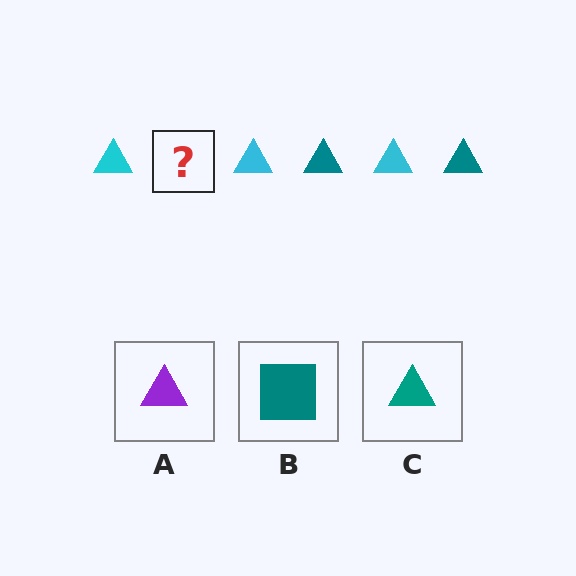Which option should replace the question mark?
Option C.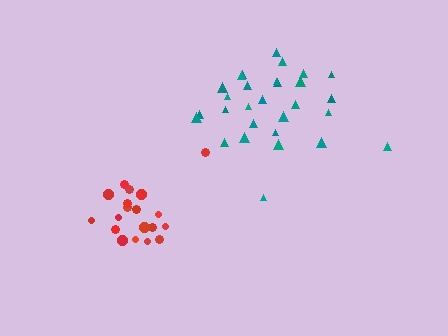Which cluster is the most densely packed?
Red.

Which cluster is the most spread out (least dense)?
Teal.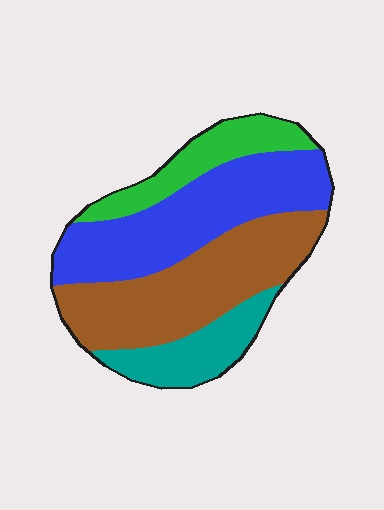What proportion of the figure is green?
Green takes up less than a sixth of the figure.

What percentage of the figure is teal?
Teal takes up about one sixth (1/6) of the figure.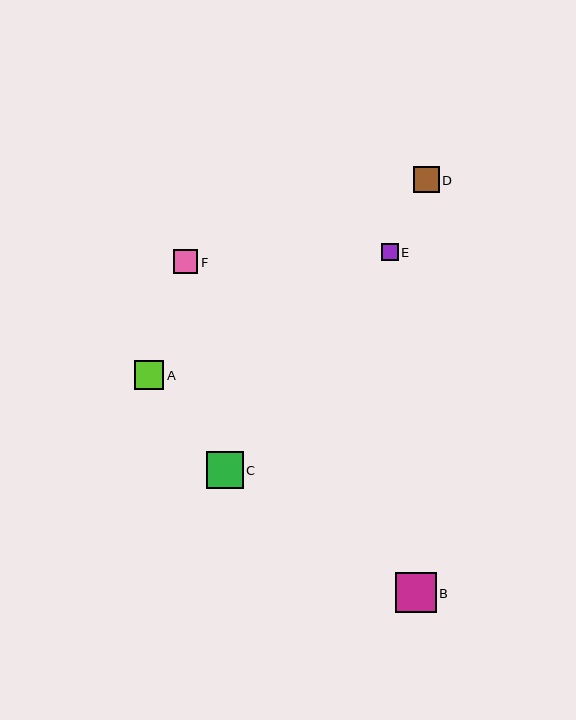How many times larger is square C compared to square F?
Square C is approximately 1.5 times the size of square F.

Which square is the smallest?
Square E is the smallest with a size of approximately 17 pixels.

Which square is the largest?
Square B is the largest with a size of approximately 40 pixels.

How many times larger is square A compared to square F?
Square A is approximately 1.2 times the size of square F.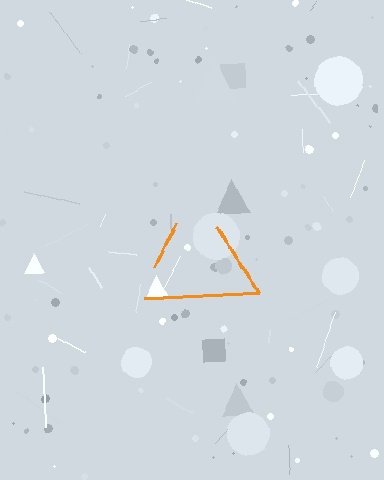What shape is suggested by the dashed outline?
The dashed outline suggests a triangle.